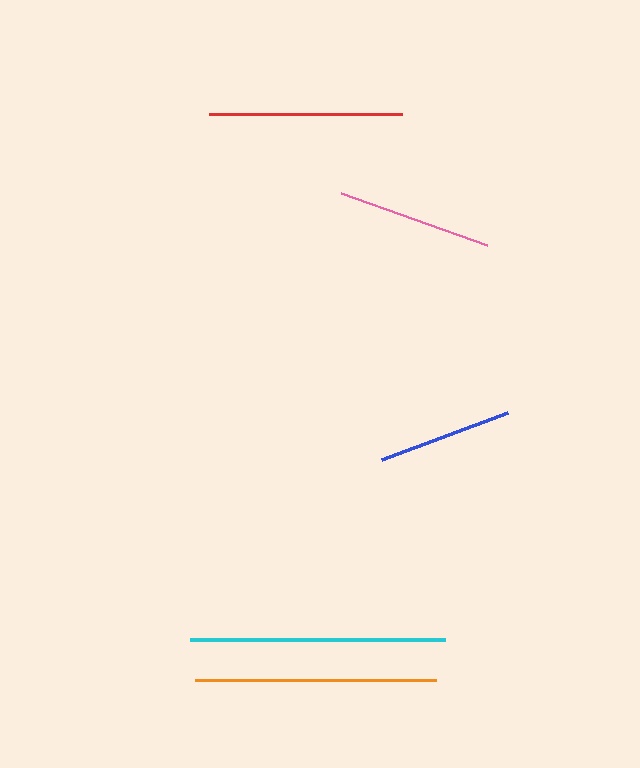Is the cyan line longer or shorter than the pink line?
The cyan line is longer than the pink line.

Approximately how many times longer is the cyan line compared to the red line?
The cyan line is approximately 1.3 times the length of the red line.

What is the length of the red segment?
The red segment is approximately 194 pixels long.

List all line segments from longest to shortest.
From longest to shortest: cyan, orange, red, pink, blue.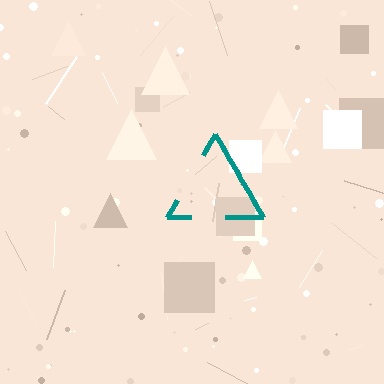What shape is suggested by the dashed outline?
The dashed outline suggests a triangle.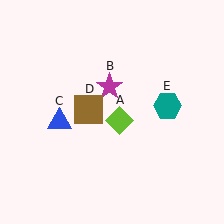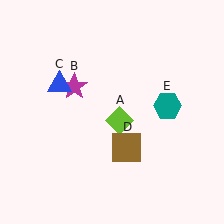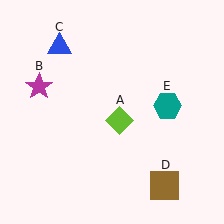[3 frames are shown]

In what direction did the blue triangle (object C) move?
The blue triangle (object C) moved up.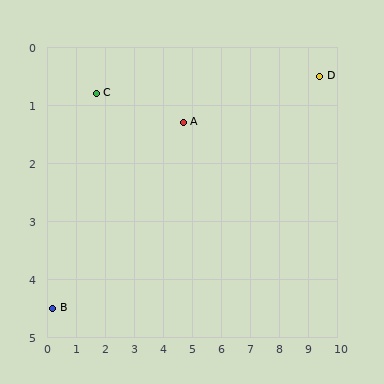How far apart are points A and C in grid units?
Points A and C are about 3.0 grid units apart.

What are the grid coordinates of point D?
Point D is at approximately (9.4, 0.5).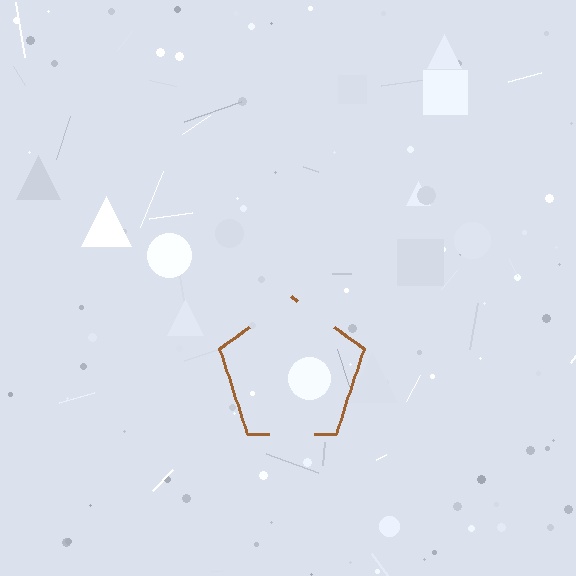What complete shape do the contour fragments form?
The contour fragments form a pentagon.